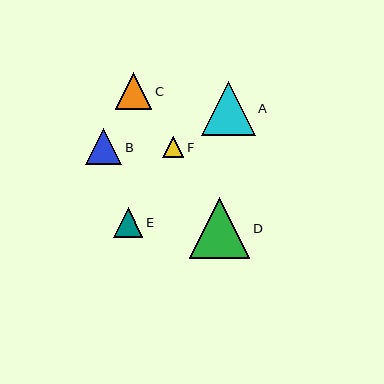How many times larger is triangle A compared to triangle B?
Triangle A is approximately 1.5 times the size of triangle B.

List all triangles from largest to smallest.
From largest to smallest: D, A, C, B, E, F.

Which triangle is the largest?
Triangle D is the largest with a size of approximately 60 pixels.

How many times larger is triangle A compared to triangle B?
Triangle A is approximately 1.5 times the size of triangle B.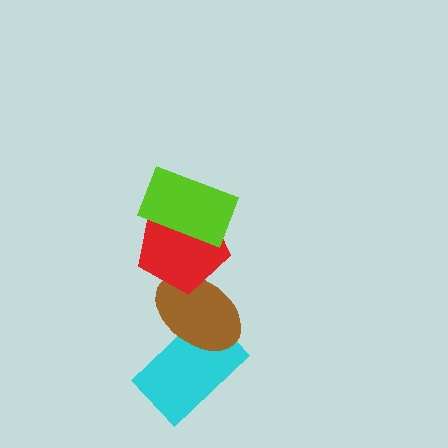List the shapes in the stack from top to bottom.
From top to bottom: the lime rectangle, the red pentagon, the brown ellipse, the cyan rectangle.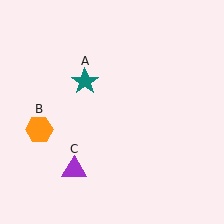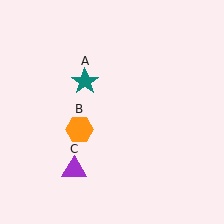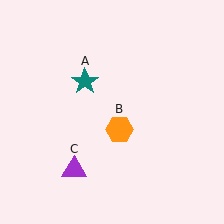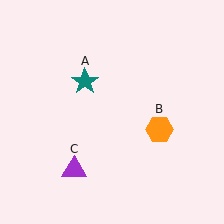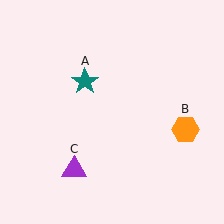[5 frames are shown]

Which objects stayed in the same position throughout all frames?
Teal star (object A) and purple triangle (object C) remained stationary.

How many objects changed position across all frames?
1 object changed position: orange hexagon (object B).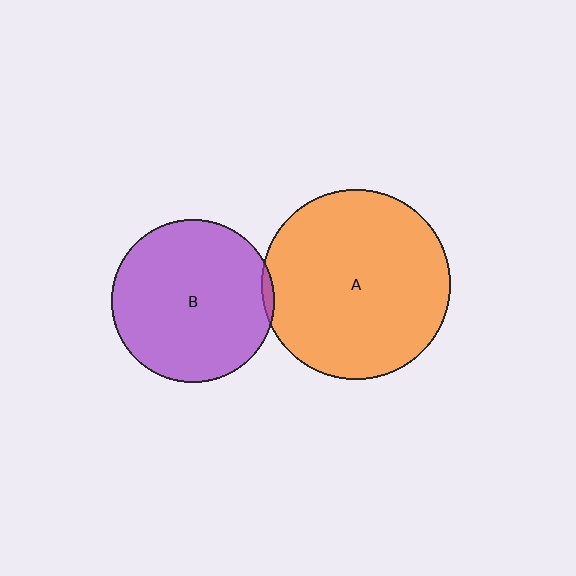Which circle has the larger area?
Circle A (orange).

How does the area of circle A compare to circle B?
Approximately 1.3 times.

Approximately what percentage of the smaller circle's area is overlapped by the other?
Approximately 5%.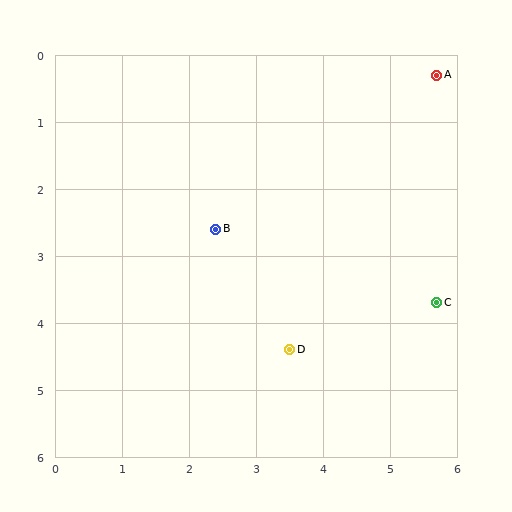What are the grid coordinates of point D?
Point D is at approximately (3.5, 4.4).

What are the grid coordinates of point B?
Point B is at approximately (2.4, 2.6).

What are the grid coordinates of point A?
Point A is at approximately (5.7, 0.3).